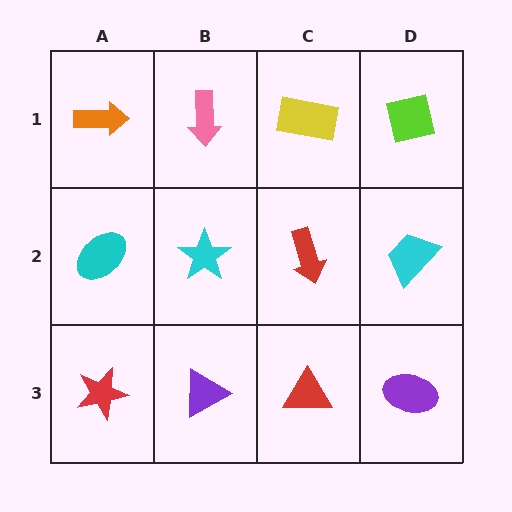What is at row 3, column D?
A purple ellipse.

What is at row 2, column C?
A red arrow.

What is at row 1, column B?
A pink arrow.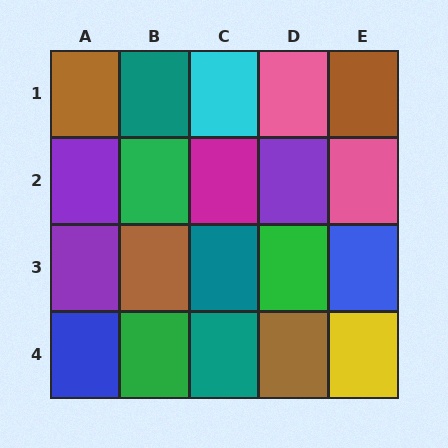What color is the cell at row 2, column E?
Pink.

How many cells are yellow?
1 cell is yellow.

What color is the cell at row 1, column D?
Pink.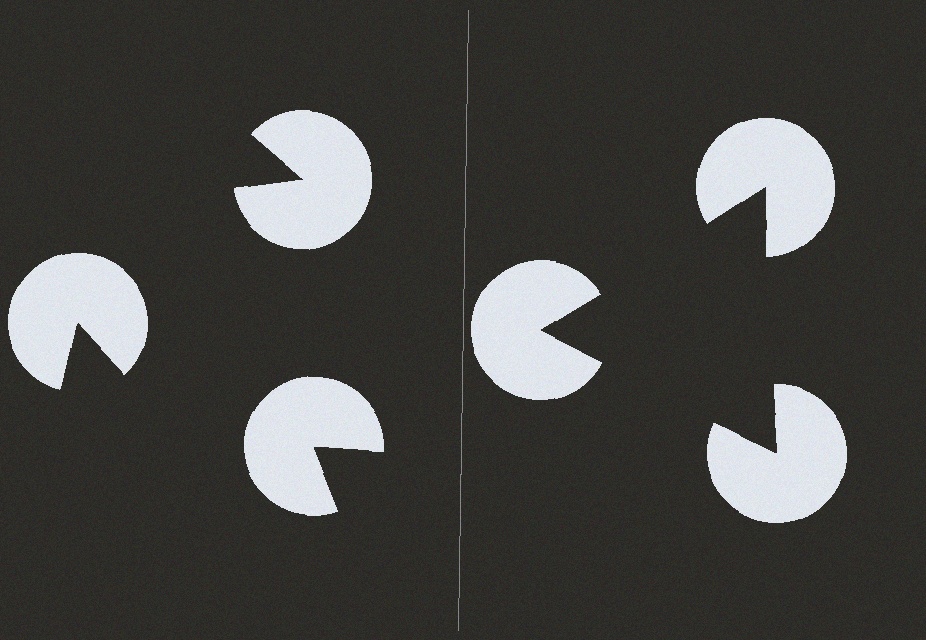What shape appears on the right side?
An illusory triangle.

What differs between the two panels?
The pac-man discs are positioned identically on both sides; only the wedge orientations differ. On the right they align to a triangle; on the left they are misaligned.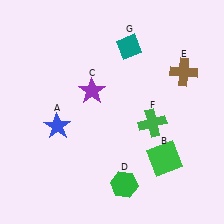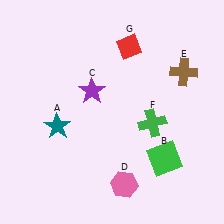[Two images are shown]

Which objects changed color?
A changed from blue to teal. D changed from green to pink. G changed from teal to red.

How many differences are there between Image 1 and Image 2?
There are 3 differences between the two images.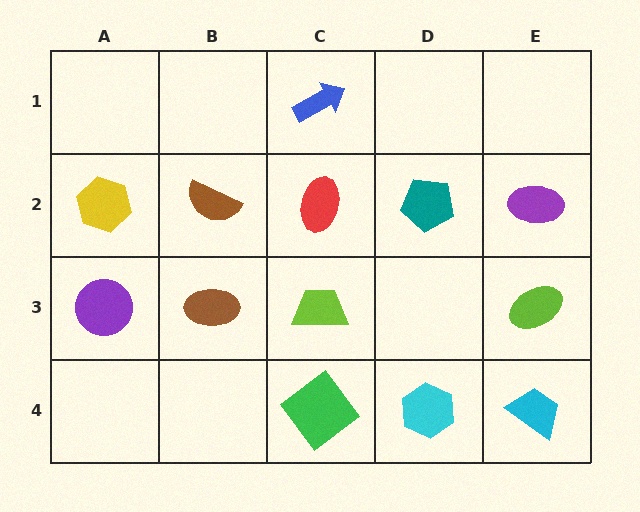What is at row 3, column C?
A lime trapezoid.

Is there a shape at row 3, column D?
No, that cell is empty.